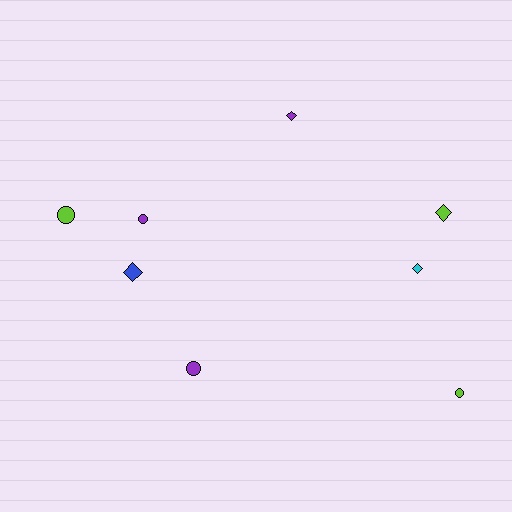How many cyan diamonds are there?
There is 1 cyan diamond.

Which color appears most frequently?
Lime, with 3 objects.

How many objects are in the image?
There are 8 objects.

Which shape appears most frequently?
Circle, with 4 objects.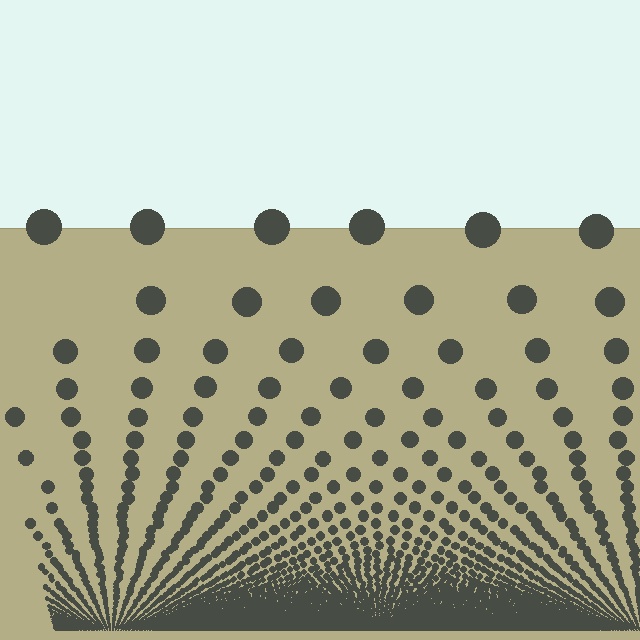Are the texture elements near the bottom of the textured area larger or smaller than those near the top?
Smaller. The gradient is inverted — elements near the bottom are smaller and denser.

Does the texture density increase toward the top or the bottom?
Density increases toward the bottom.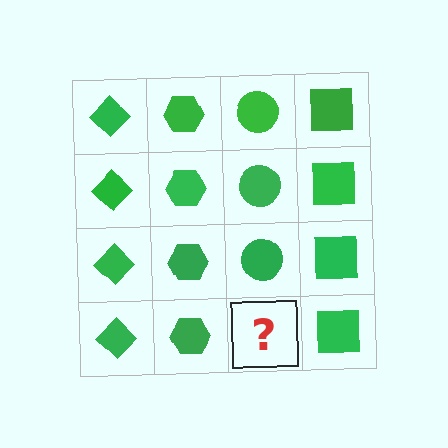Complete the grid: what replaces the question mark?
The question mark should be replaced with a green circle.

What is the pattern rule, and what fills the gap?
The rule is that each column has a consistent shape. The gap should be filled with a green circle.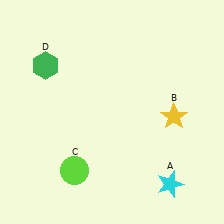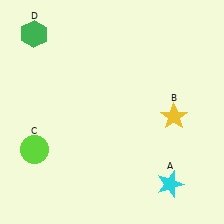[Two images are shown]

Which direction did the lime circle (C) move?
The lime circle (C) moved left.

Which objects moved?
The objects that moved are: the lime circle (C), the green hexagon (D).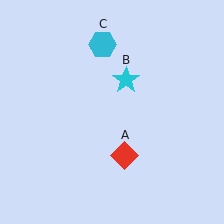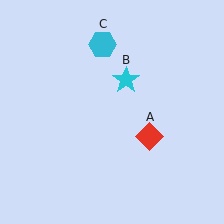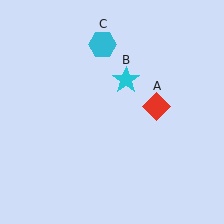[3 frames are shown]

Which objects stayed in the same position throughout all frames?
Cyan star (object B) and cyan hexagon (object C) remained stationary.